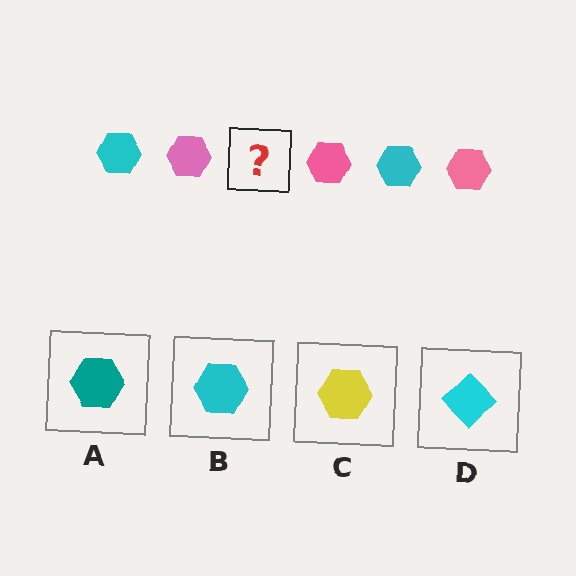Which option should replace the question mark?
Option B.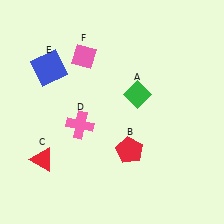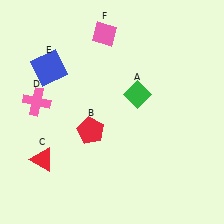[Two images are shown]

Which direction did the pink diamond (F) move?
The pink diamond (F) moved up.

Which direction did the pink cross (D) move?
The pink cross (D) moved left.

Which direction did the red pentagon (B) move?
The red pentagon (B) moved left.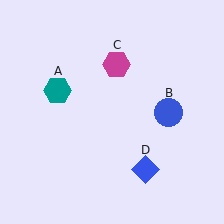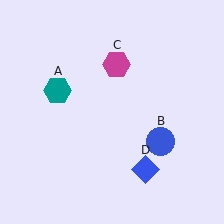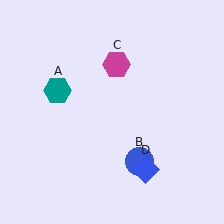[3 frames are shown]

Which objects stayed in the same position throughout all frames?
Teal hexagon (object A) and magenta hexagon (object C) and blue diamond (object D) remained stationary.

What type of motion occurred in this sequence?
The blue circle (object B) rotated clockwise around the center of the scene.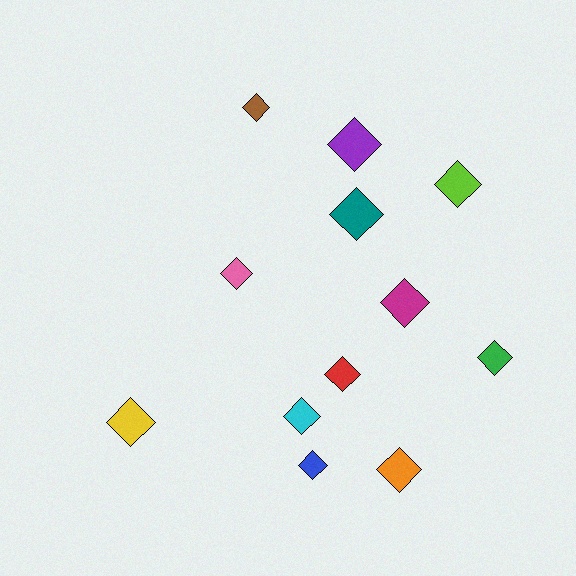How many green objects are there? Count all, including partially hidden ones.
There is 1 green object.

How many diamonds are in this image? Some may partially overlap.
There are 12 diamonds.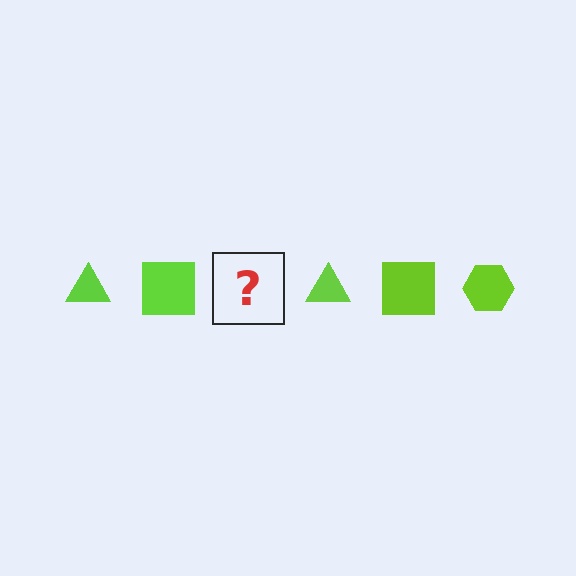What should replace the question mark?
The question mark should be replaced with a lime hexagon.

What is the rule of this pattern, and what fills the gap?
The rule is that the pattern cycles through triangle, square, hexagon shapes in lime. The gap should be filled with a lime hexagon.